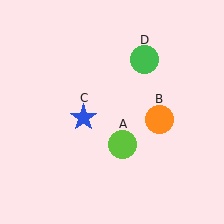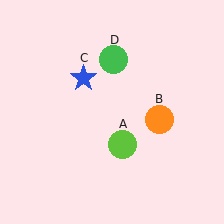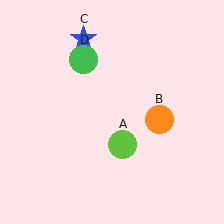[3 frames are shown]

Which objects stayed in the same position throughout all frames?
Lime circle (object A) and orange circle (object B) remained stationary.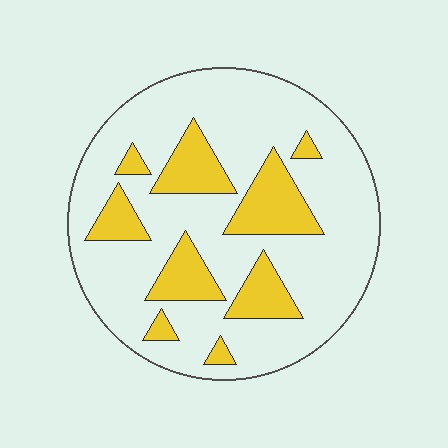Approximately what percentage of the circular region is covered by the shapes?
Approximately 25%.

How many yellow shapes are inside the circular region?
9.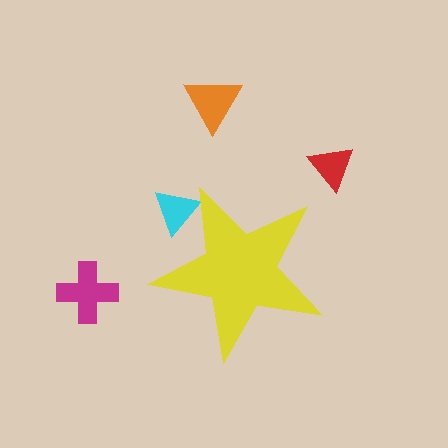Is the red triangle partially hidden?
No, the red triangle is fully visible.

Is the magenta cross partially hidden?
No, the magenta cross is fully visible.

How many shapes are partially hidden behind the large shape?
1 shape is partially hidden.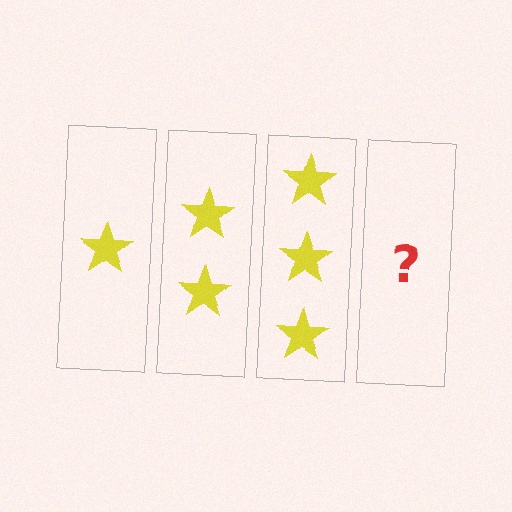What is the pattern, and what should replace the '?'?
The pattern is that each step adds one more star. The '?' should be 4 stars.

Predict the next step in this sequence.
The next step is 4 stars.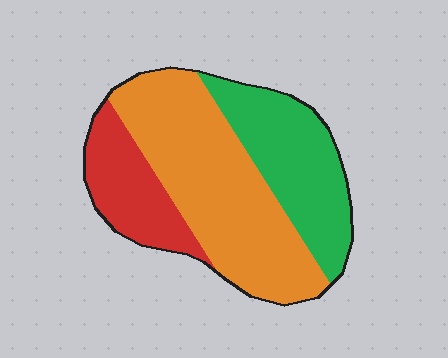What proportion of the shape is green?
Green takes up about one third (1/3) of the shape.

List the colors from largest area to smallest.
From largest to smallest: orange, green, red.